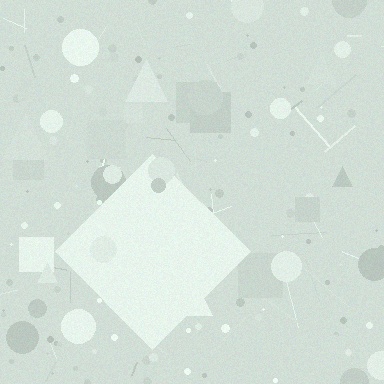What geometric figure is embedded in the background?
A diamond is embedded in the background.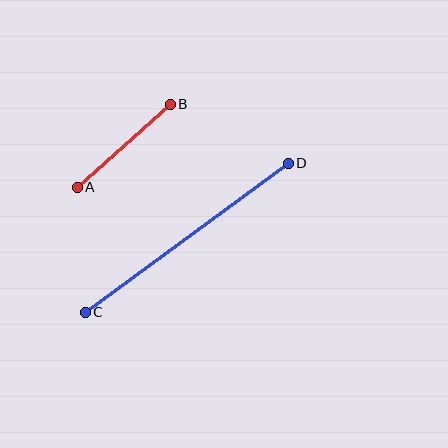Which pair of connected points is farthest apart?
Points C and D are farthest apart.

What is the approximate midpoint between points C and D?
The midpoint is at approximately (187, 238) pixels.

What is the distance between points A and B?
The distance is approximately 125 pixels.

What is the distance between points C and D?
The distance is approximately 252 pixels.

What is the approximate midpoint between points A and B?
The midpoint is at approximately (124, 146) pixels.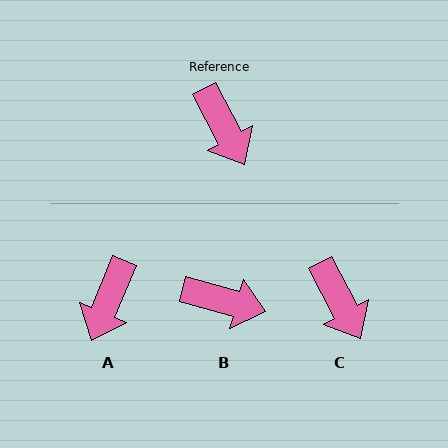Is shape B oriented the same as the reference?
No, it is off by about 47 degrees.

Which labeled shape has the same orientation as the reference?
C.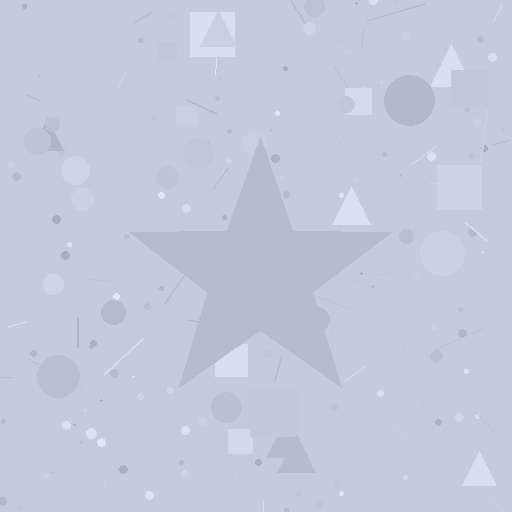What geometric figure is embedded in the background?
A star is embedded in the background.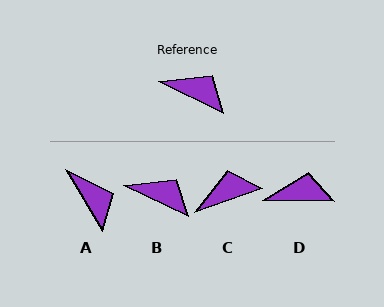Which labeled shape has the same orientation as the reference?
B.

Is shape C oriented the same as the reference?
No, it is off by about 45 degrees.